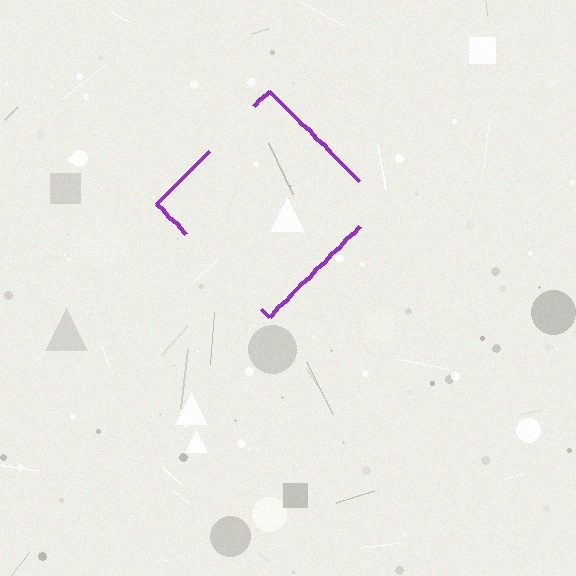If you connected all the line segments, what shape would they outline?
They would outline a diamond.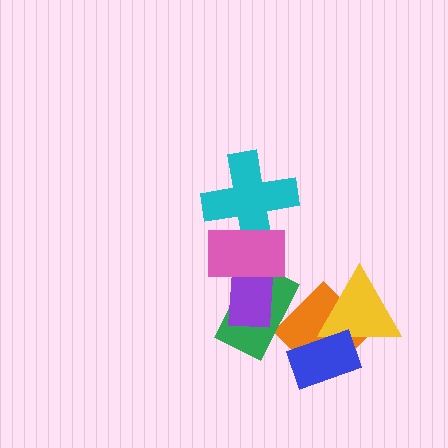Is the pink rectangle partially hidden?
No, no other shape covers it.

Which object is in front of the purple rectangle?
The pink rectangle is in front of the purple rectangle.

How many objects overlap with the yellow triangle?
2 objects overlap with the yellow triangle.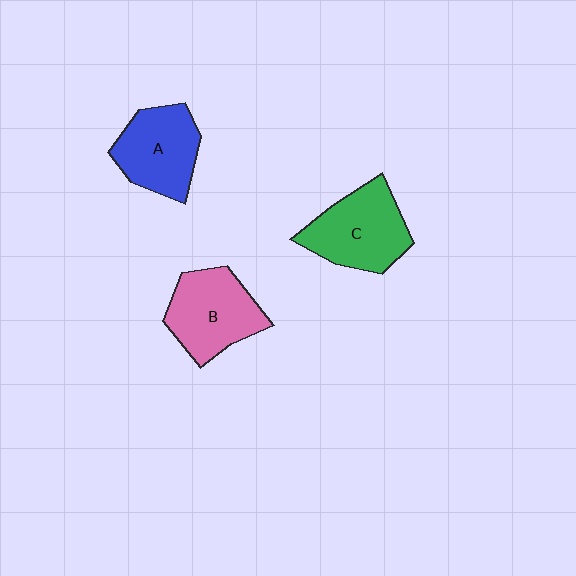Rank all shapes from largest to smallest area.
From largest to smallest: C (green), B (pink), A (blue).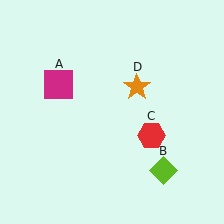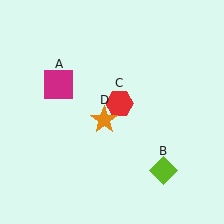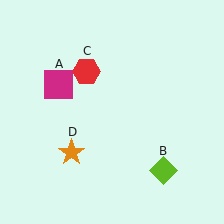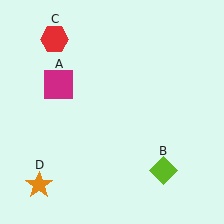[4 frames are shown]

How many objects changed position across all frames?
2 objects changed position: red hexagon (object C), orange star (object D).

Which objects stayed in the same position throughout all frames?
Magenta square (object A) and lime diamond (object B) remained stationary.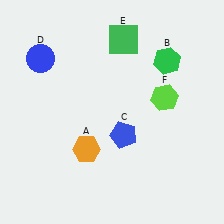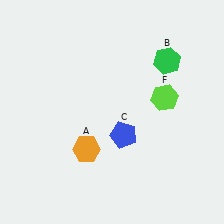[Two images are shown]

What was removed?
The green square (E), the blue circle (D) were removed in Image 2.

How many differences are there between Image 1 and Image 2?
There are 2 differences between the two images.